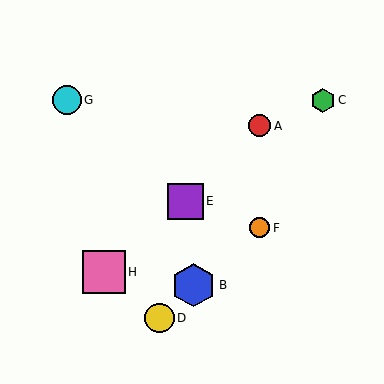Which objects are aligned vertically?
Objects A, F are aligned vertically.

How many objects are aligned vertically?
2 objects (A, F) are aligned vertically.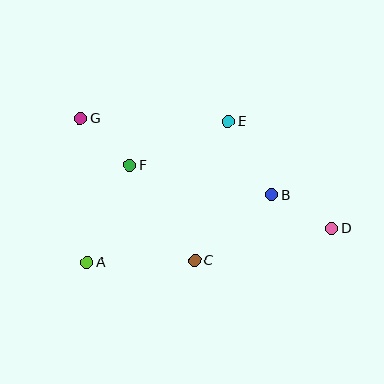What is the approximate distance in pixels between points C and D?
The distance between C and D is approximately 140 pixels.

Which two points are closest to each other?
Points F and G are closest to each other.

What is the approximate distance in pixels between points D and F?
The distance between D and F is approximately 211 pixels.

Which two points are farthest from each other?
Points D and G are farthest from each other.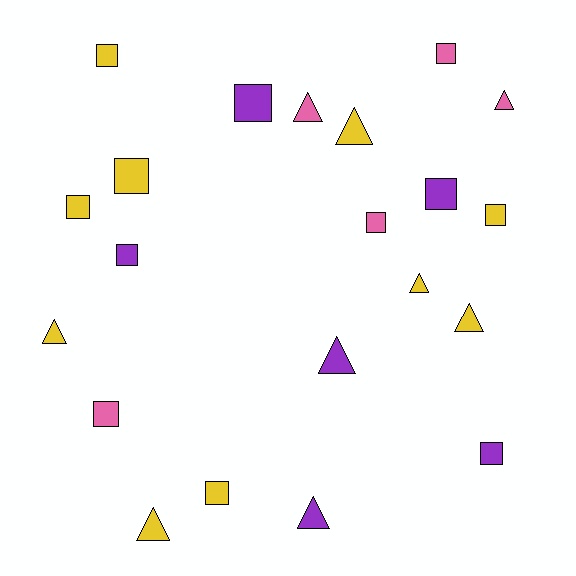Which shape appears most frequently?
Square, with 12 objects.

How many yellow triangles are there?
There are 5 yellow triangles.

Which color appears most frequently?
Yellow, with 10 objects.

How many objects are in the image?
There are 21 objects.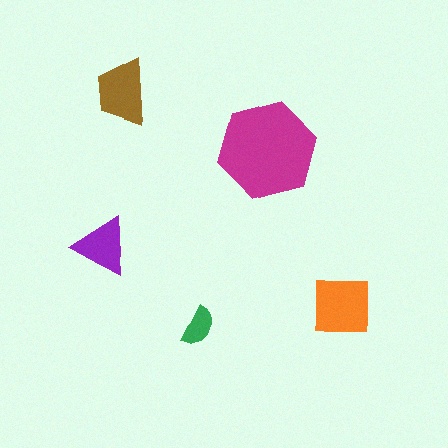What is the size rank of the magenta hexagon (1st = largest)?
1st.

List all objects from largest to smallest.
The magenta hexagon, the orange square, the brown trapezoid, the purple triangle, the green semicircle.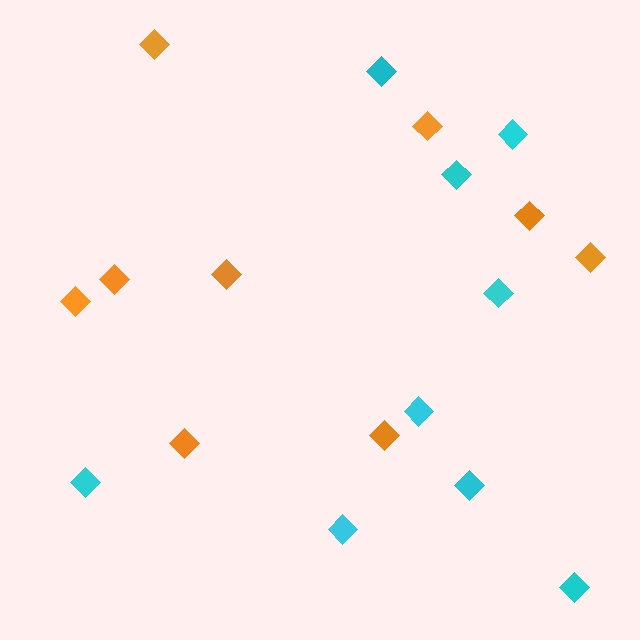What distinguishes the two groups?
There are 2 groups: one group of orange diamonds (9) and one group of cyan diamonds (9).